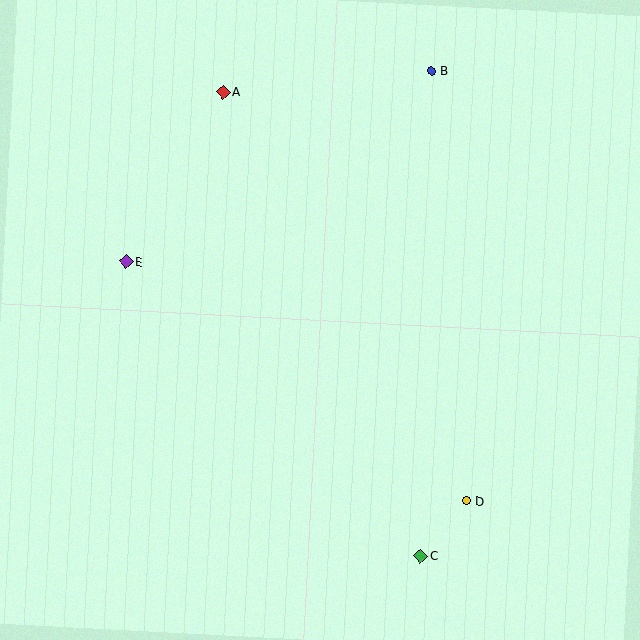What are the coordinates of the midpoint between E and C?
The midpoint between E and C is at (273, 409).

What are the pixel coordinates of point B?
Point B is at (431, 71).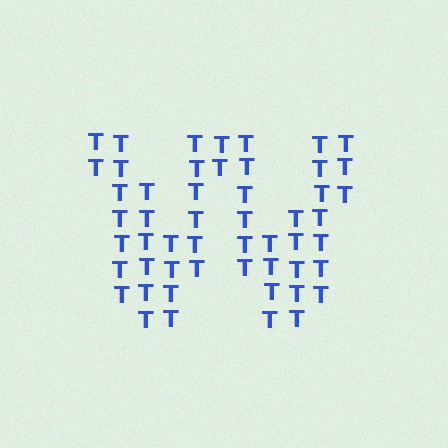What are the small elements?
The small elements are letter T's.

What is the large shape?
The large shape is the letter W.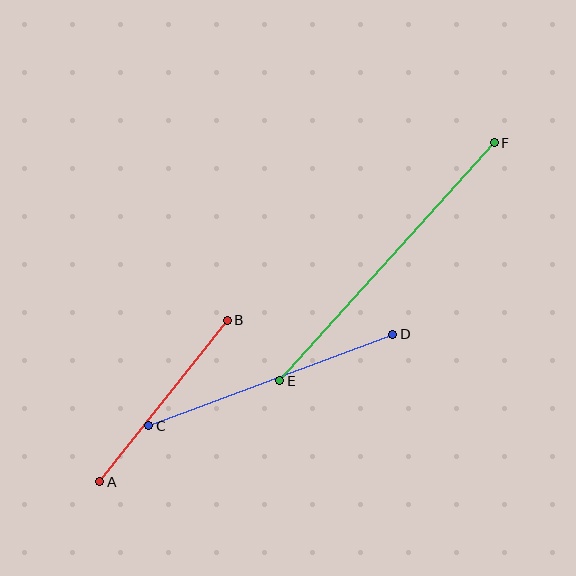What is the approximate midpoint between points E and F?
The midpoint is at approximately (387, 262) pixels.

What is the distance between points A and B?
The distance is approximately 206 pixels.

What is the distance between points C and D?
The distance is approximately 261 pixels.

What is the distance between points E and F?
The distance is approximately 320 pixels.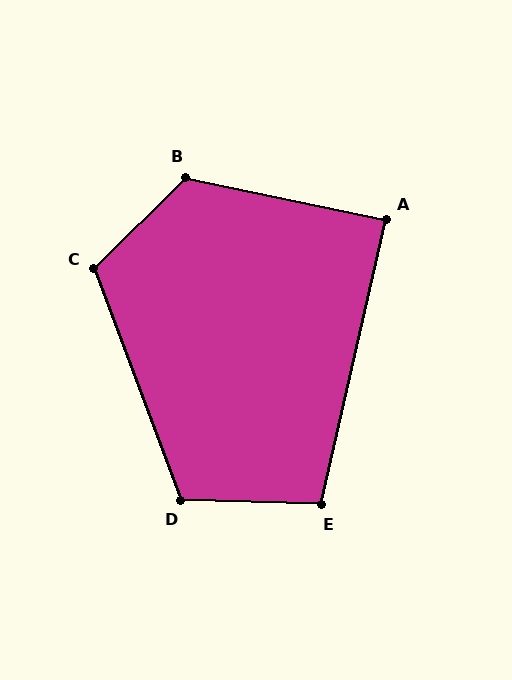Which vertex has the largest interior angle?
B, at approximately 123 degrees.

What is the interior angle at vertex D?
Approximately 112 degrees (obtuse).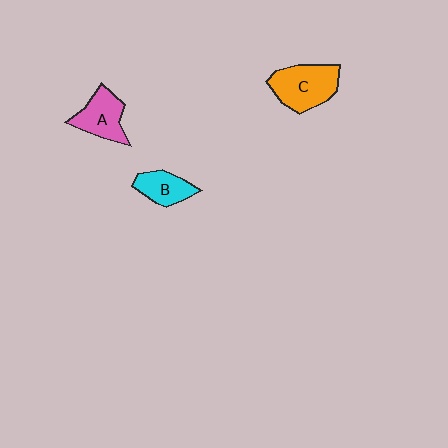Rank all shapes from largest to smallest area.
From largest to smallest: C (orange), A (pink), B (cyan).